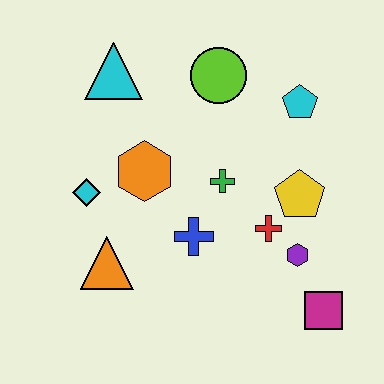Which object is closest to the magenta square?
The purple hexagon is closest to the magenta square.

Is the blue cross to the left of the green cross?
Yes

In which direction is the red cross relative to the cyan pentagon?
The red cross is below the cyan pentagon.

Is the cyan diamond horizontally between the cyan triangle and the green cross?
No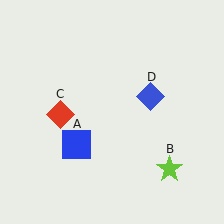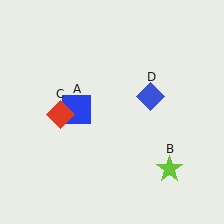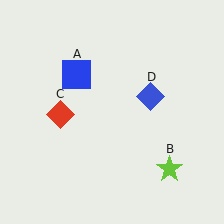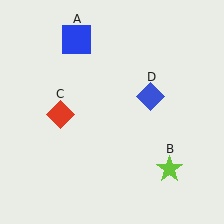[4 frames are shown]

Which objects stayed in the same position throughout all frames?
Lime star (object B) and red diamond (object C) and blue diamond (object D) remained stationary.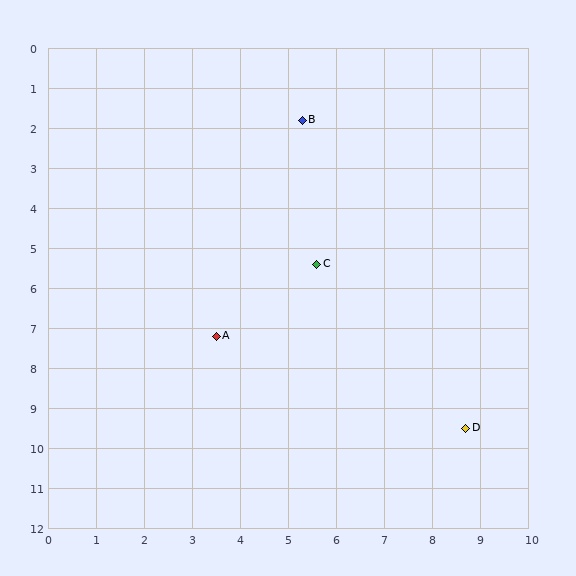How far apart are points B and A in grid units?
Points B and A are about 5.7 grid units apart.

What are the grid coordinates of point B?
Point B is at approximately (5.3, 1.8).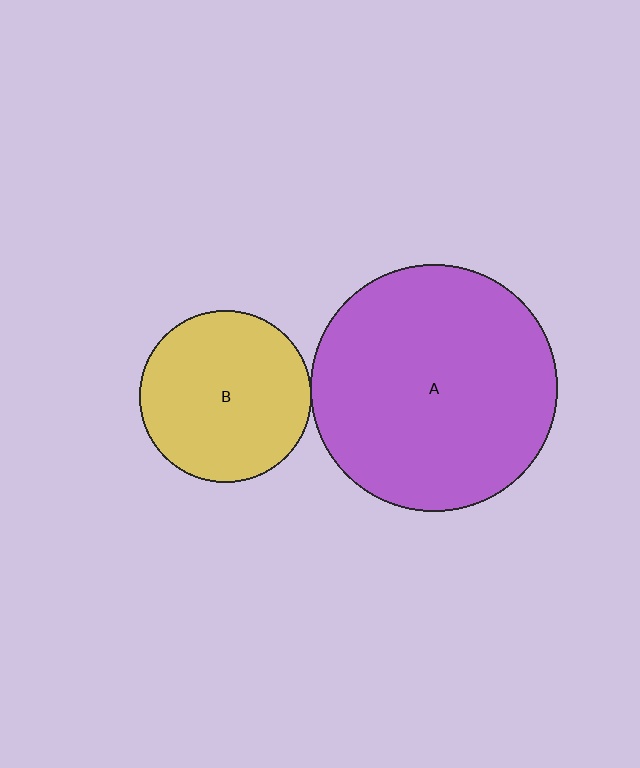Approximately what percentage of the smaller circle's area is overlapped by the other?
Approximately 5%.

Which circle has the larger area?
Circle A (purple).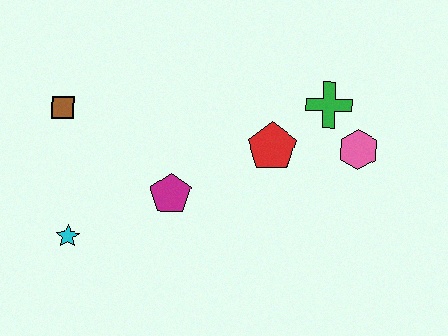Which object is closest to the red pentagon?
The green cross is closest to the red pentagon.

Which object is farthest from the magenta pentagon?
The pink hexagon is farthest from the magenta pentagon.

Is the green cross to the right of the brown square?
Yes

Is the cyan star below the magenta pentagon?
Yes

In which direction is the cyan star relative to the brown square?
The cyan star is below the brown square.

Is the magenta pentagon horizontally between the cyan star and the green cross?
Yes